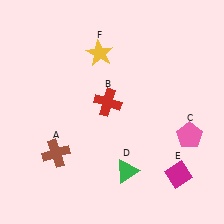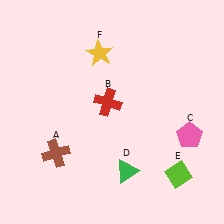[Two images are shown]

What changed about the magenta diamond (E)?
In Image 1, E is magenta. In Image 2, it changed to lime.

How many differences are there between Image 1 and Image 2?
There is 1 difference between the two images.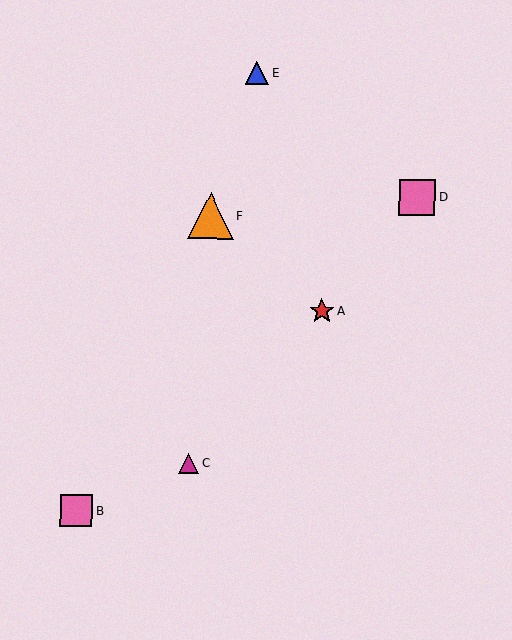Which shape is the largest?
The orange triangle (labeled F) is the largest.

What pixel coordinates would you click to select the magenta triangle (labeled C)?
Click at (189, 464) to select the magenta triangle C.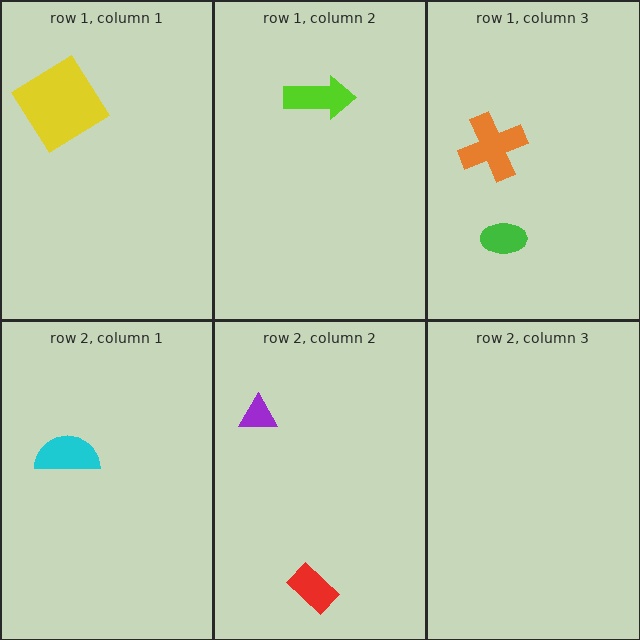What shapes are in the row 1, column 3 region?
The orange cross, the green ellipse.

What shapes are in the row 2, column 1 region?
The cyan semicircle.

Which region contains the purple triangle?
The row 2, column 2 region.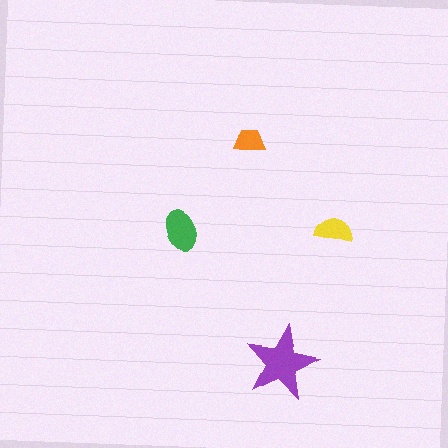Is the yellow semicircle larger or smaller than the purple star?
Smaller.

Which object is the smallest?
The orange trapezoid.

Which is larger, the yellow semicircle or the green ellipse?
The green ellipse.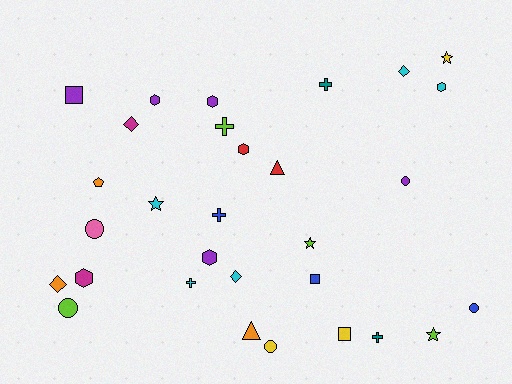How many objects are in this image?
There are 30 objects.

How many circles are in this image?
There are 5 circles.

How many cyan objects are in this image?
There are 5 cyan objects.